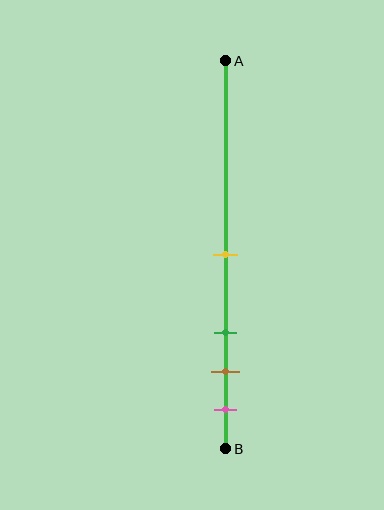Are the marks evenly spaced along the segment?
No, the marks are not evenly spaced.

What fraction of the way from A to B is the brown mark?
The brown mark is approximately 80% (0.8) of the way from A to B.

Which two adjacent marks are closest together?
The brown and pink marks are the closest adjacent pair.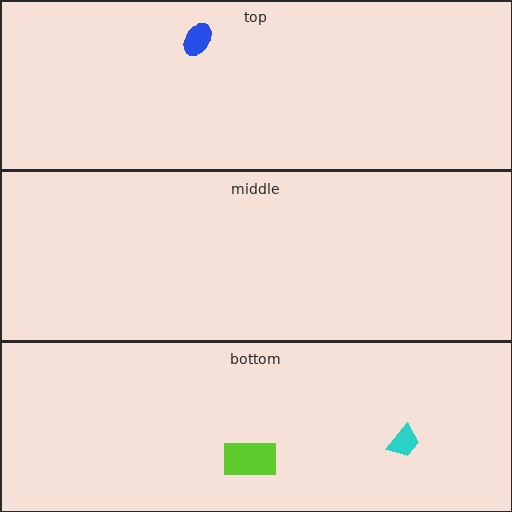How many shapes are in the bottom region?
2.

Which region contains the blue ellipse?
The top region.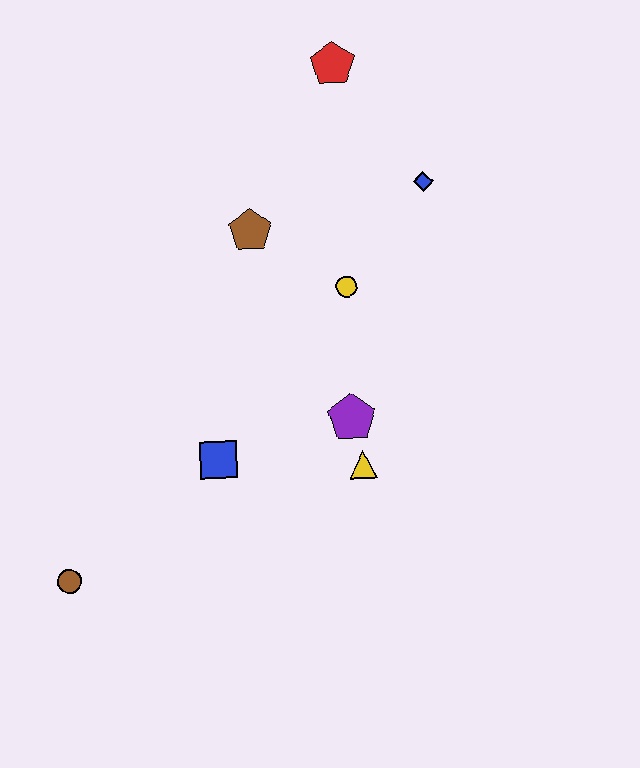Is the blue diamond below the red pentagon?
Yes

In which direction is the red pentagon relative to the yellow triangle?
The red pentagon is above the yellow triangle.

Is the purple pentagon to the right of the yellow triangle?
No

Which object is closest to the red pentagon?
The blue diamond is closest to the red pentagon.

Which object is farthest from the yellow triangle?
The red pentagon is farthest from the yellow triangle.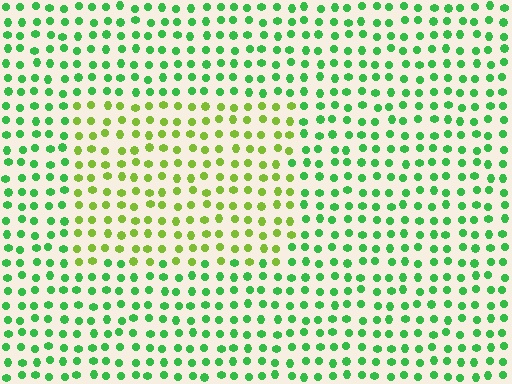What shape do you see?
I see a rectangle.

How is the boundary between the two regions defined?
The boundary is defined purely by a slight shift in hue (about 40 degrees). Spacing, size, and orientation are identical on both sides.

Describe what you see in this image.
The image is filled with small green elements in a uniform arrangement. A rectangle-shaped region is visible where the elements are tinted to a slightly different hue, forming a subtle color boundary.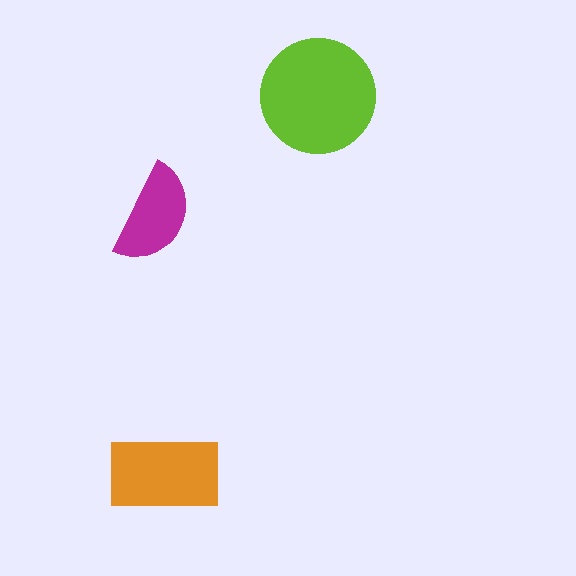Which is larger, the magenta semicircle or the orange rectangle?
The orange rectangle.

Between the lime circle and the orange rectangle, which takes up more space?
The lime circle.